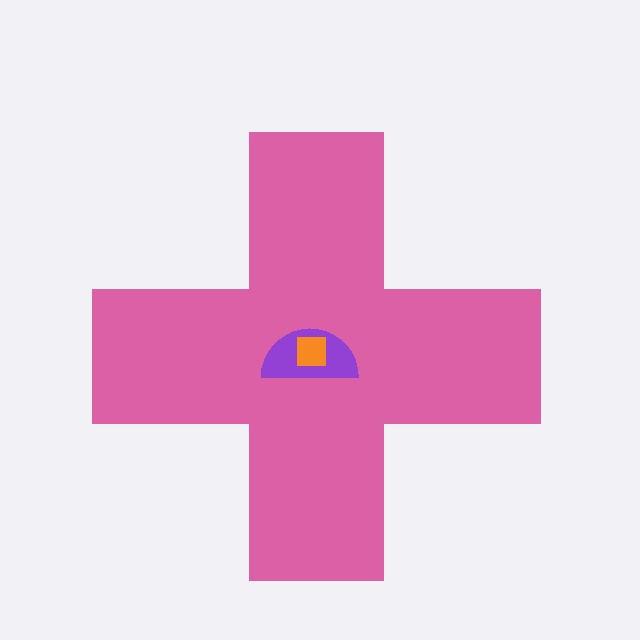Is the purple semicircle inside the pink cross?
Yes.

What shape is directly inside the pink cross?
The purple semicircle.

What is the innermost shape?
The orange square.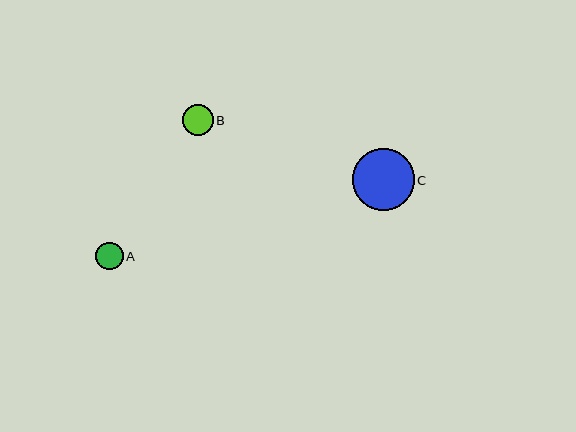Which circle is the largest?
Circle C is the largest with a size of approximately 62 pixels.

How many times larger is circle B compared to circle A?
Circle B is approximately 1.1 times the size of circle A.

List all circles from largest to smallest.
From largest to smallest: C, B, A.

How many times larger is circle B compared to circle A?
Circle B is approximately 1.1 times the size of circle A.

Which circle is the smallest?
Circle A is the smallest with a size of approximately 28 pixels.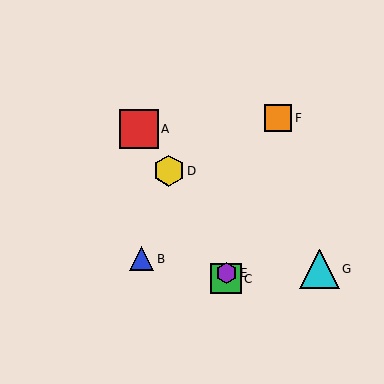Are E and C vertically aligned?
Yes, both are at x≈226.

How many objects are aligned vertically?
2 objects (C, E) are aligned vertically.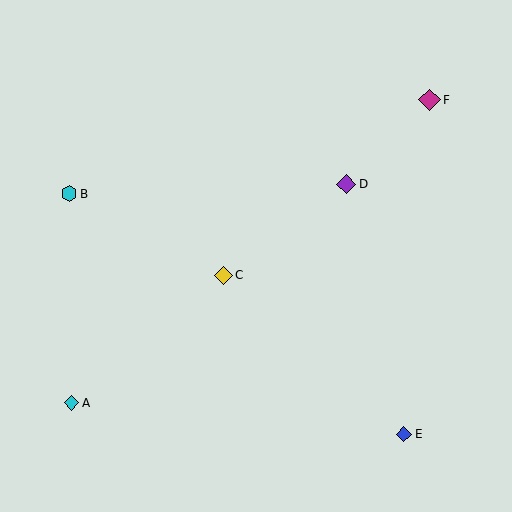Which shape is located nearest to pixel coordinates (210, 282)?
The yellow diamond (labeled C) at (223, 275) is nearest to that location.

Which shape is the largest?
The magenta diamond (labeled F) is the largest.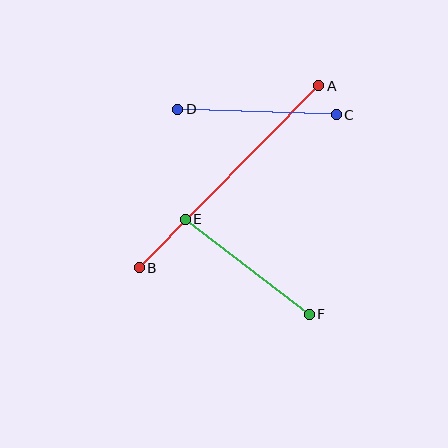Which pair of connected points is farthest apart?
Points A and B are farthest apart.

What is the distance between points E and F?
The distance is approximately 156 pixels.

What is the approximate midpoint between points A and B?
The midpoint is at approximately (229, 177) pixels.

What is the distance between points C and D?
The distance is approximately 159 pixels.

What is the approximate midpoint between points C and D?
The midpoint is at approximately (257, 112) pixels.